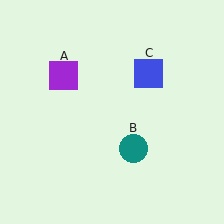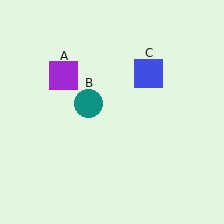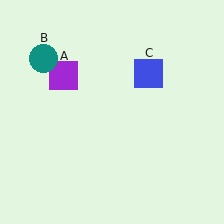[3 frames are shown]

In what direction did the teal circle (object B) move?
The teal circle (object B) moved up and to the left.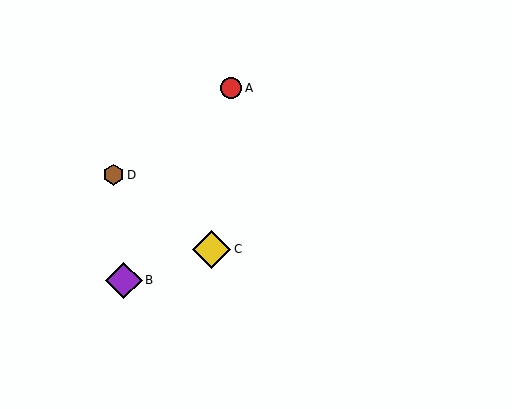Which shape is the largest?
The yellow diamond (labeled C) is the largest.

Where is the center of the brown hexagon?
The center of the brown hexagon is at (113, 175).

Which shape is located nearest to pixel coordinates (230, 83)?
The red circle (labeled A) at (231, 88) is nearest to that location.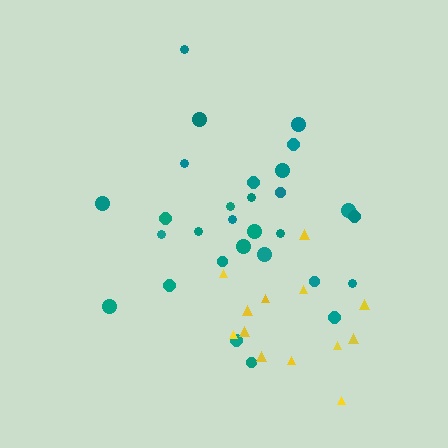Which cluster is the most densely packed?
Teal.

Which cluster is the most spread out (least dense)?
Yellow.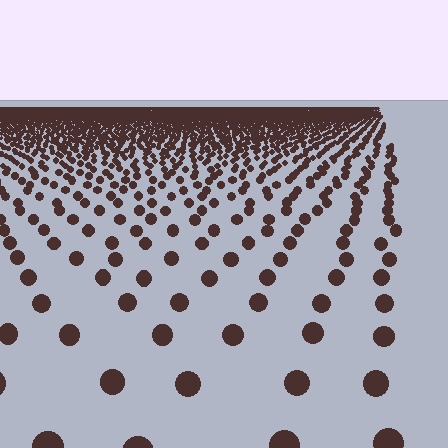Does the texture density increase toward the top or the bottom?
Density increases toward the top.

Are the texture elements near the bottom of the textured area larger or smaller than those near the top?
Larger. Near the bottom, elements are closer to the viewer and appear at a bigger on-screen size.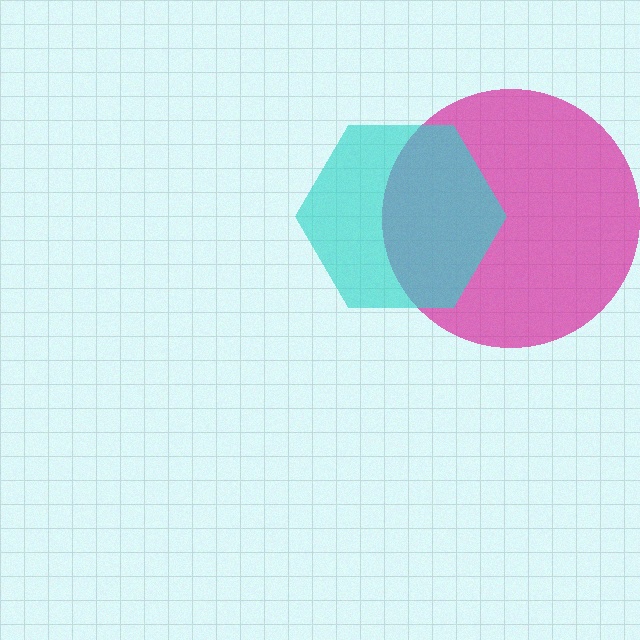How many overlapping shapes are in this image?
There are 2 overlapping shapes in the image.